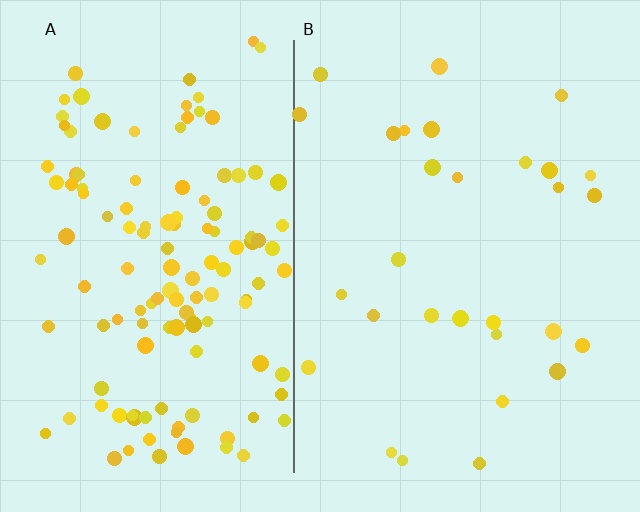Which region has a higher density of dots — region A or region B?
A (the left).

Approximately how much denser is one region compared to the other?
Approximately 4.4× — region A over region B.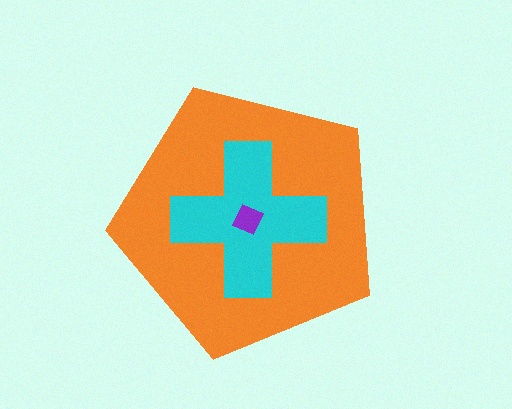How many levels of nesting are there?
3.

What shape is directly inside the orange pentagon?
The cyan cross.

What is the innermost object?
The purple diamond.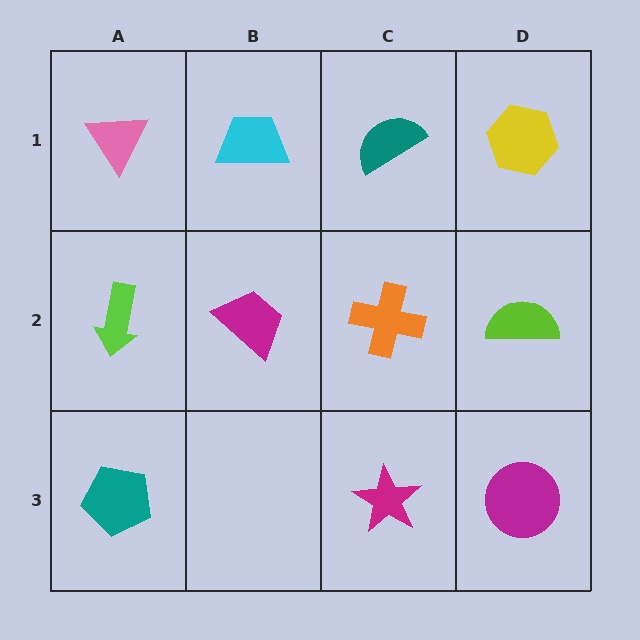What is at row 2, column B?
A magenta trapezoid.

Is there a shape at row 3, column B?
No, that cell is empty.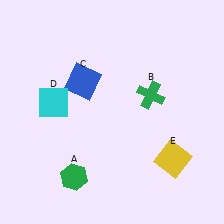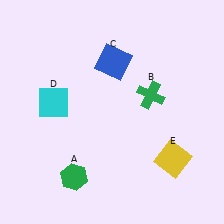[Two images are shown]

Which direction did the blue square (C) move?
The blue square (C) moved right.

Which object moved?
The blue square (C) moved right.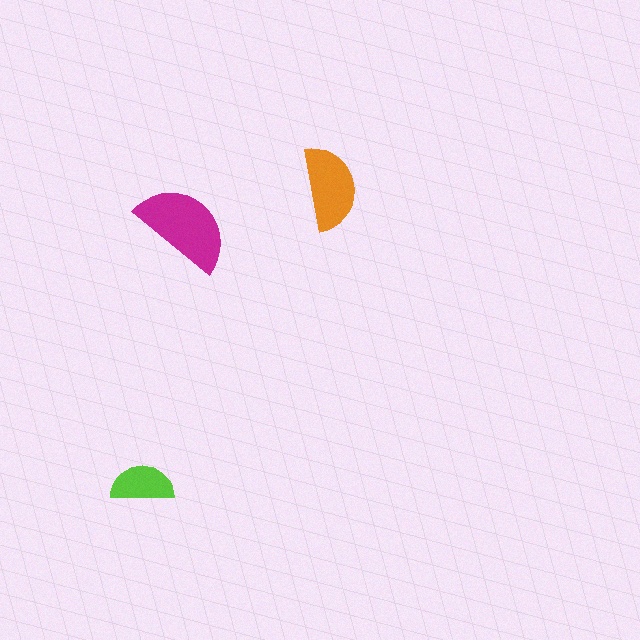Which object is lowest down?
The lime semicircle is bottommost.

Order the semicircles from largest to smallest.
the magenta one, the orange one, the lime one.